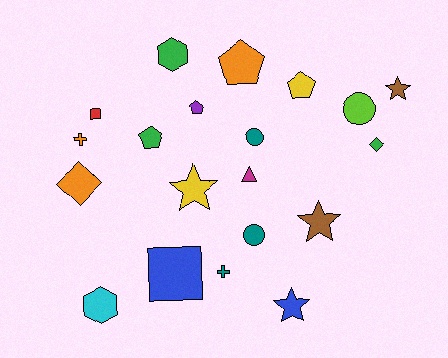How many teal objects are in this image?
There are 3 teal objects.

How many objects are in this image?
There are 20 objects.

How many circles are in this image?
There are 3 circles.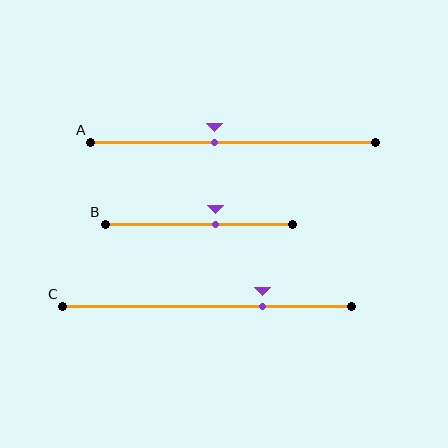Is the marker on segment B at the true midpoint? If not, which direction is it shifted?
No, the marker on segment B is shifted to the right by about 9% of the segment length.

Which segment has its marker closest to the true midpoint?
Segment A has its marker closest to the true midpoint.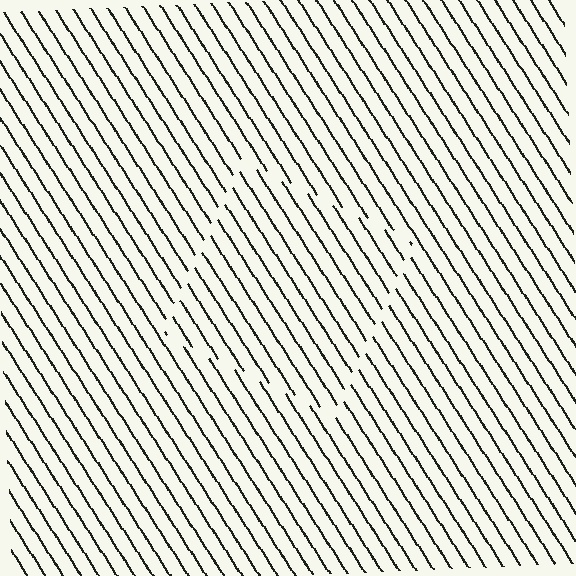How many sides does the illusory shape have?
4 sides — the line-ends trace a square.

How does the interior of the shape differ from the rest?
The interior of the shape contains the same grating, shifted by half a period — the contour is defined by the phase discontinuity where line-ends from the inner and outer gratings abut.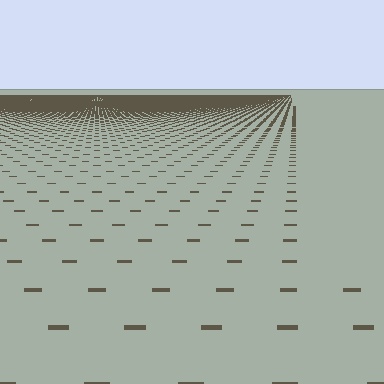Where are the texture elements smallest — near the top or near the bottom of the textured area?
Near the top.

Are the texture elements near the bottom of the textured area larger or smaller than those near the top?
Larger. Near the bottom, elements are closer to the viewer and appear at a bigger on-screen size.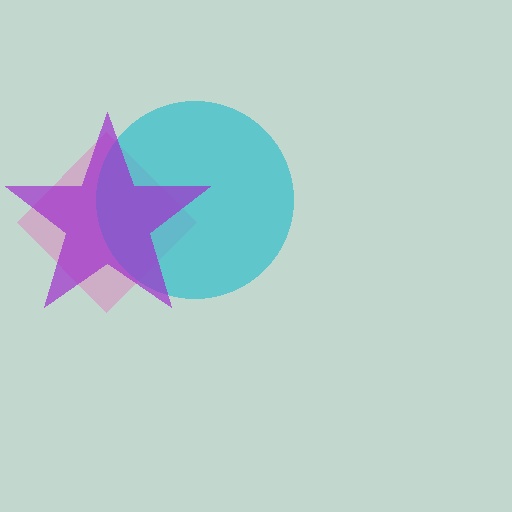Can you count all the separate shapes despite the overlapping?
Yes, there are 3 separate shapes.